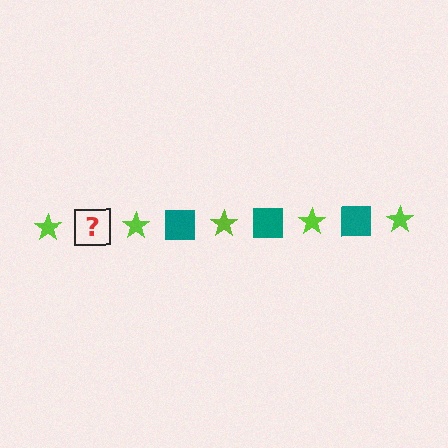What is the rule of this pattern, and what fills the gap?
The rule is that the pattern alternates between lime star and teal square. The gap should be filled with a teal square.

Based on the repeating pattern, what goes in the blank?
The blank should be a teal square.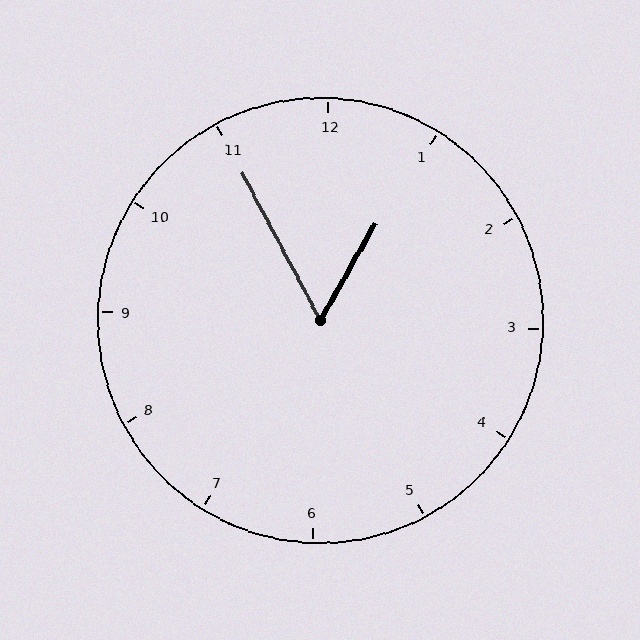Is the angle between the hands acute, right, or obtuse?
It is acute.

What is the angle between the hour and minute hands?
Approximately 58 degrees.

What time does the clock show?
12:55.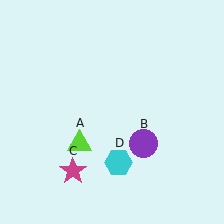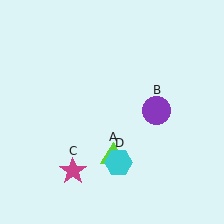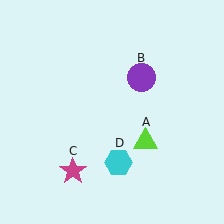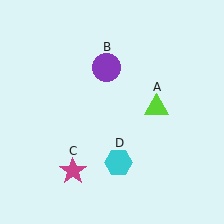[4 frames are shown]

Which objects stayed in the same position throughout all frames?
Magenta star (object C) and cyan hexagon (object D) remained stationary.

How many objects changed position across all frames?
2 objects changed position: lime triangle (object A), purple circle (object B).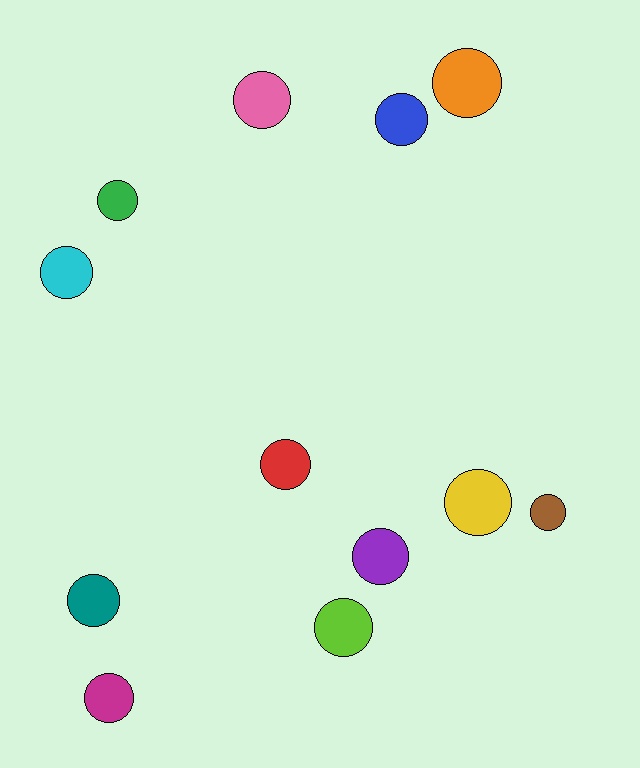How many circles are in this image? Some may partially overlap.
There are 12 circles.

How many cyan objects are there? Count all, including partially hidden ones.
There is 1 cyan object.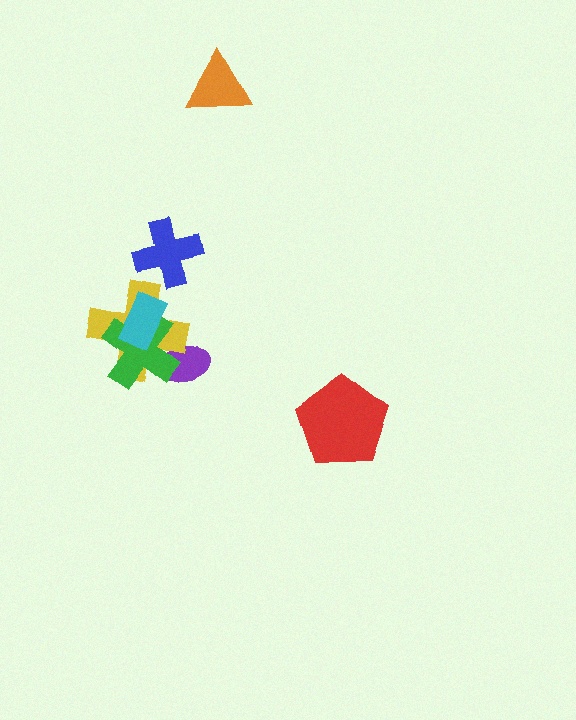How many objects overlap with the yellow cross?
3 objects overlap with the yellow cross.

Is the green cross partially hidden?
Yes, it is partially covered by another shape.